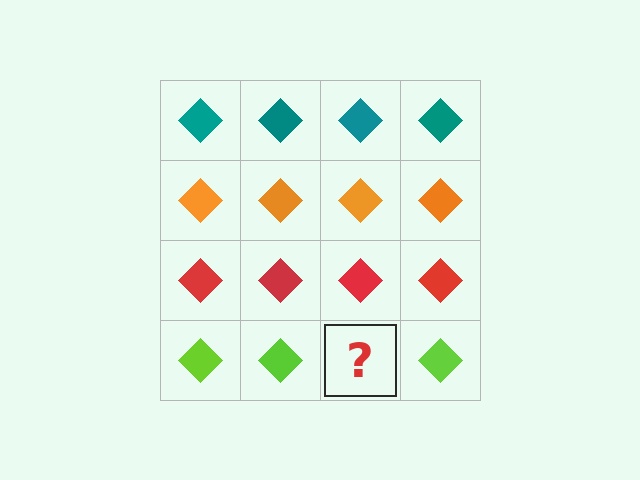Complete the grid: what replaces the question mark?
The question mark should be replaced with a lime diamond.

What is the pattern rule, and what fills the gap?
The rule is that each row has a consistent color. The gap should be filled with a lime diamond.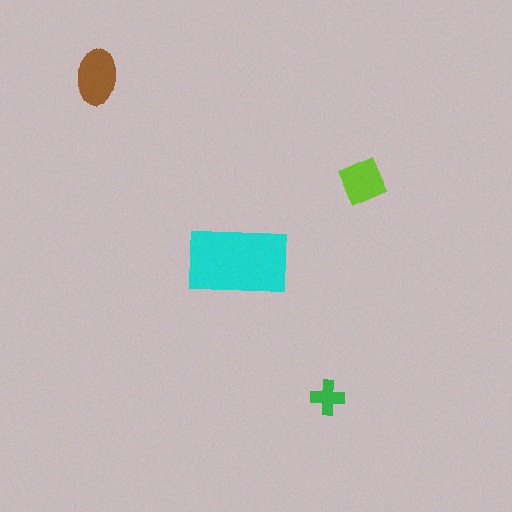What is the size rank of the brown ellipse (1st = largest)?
2nd.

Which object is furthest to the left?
The brown ellipse is leftmost.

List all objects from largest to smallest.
The cyan rectangle, the brown ellipse, the lime diamond, the green cross.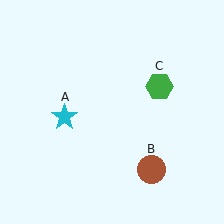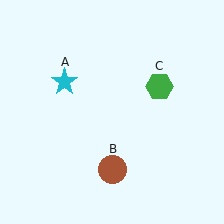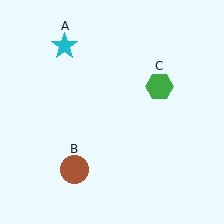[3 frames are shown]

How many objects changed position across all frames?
2 objects changed position: cyan star (object A), brown circle (object B).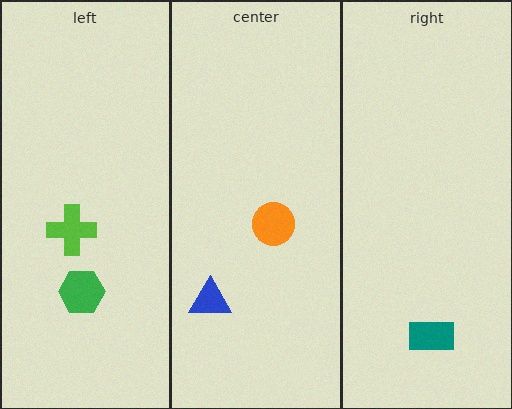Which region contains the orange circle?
The center region.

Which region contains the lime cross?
The left region.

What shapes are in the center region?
The blue triangle, the orange circle.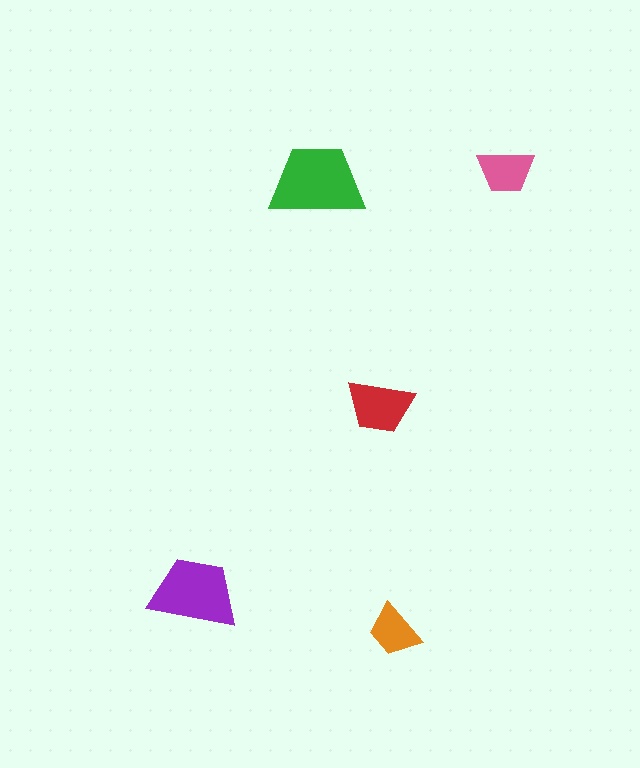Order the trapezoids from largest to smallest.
the green one, the purple one, the red one, the pink one, the orange one.